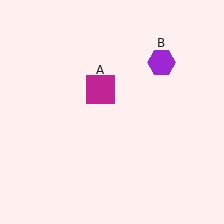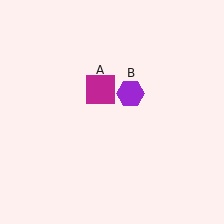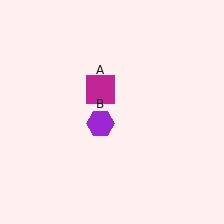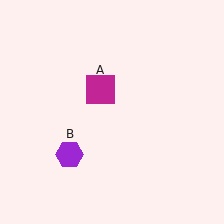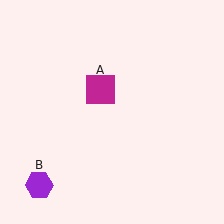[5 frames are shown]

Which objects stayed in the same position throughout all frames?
Magenta square (object A) remained stationary.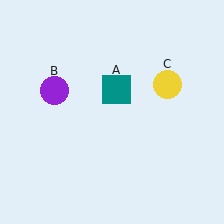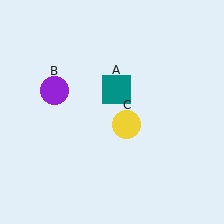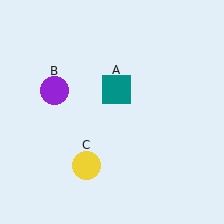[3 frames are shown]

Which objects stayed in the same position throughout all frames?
Teal square (object A) and purple circle (object B) remained stationary.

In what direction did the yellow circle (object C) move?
The yellow circle (object C) moved down and to the left.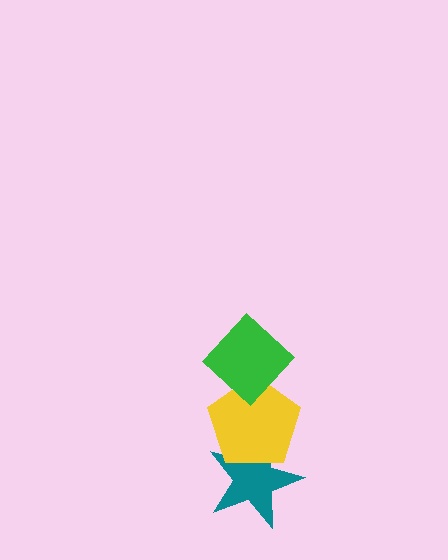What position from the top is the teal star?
The teal star is 3rd from the top.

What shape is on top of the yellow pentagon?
The green diamond is on top of the yellow pentagon.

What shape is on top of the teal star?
The yellow pentagon is on top of the teal star.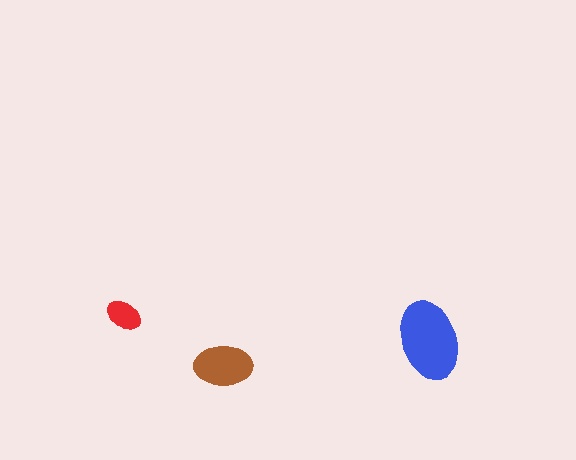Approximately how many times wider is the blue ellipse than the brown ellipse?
About 1.5 times wider.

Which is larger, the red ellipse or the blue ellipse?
The blue one.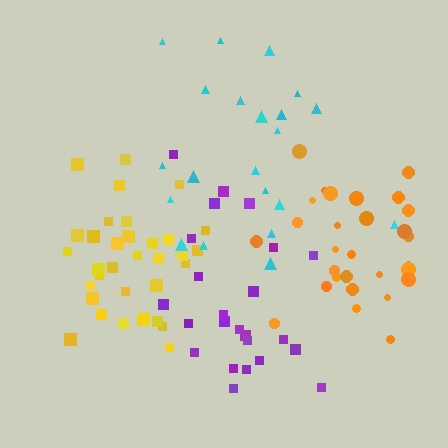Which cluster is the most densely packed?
Yellow.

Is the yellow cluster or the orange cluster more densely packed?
Yellow.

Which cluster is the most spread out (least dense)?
Cyan.